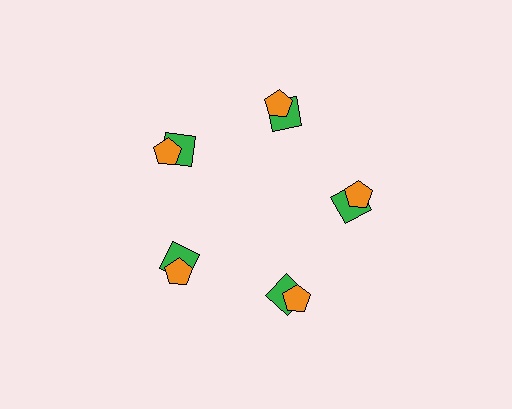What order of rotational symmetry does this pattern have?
This pattern has 5-fold rotational symmetry.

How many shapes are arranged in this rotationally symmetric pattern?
There are 10 shapes, arranged in 5 groups of 2.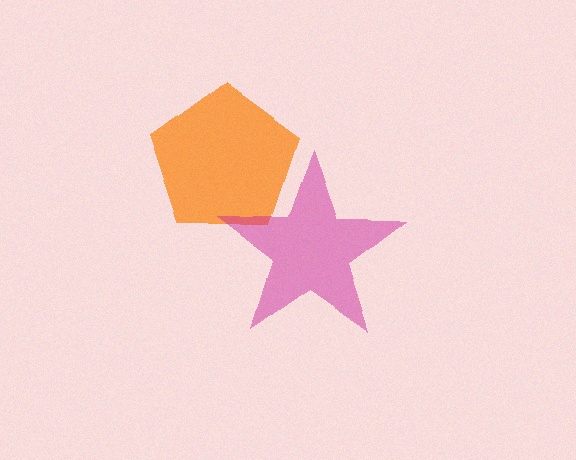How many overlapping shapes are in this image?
There are 2 overlapping shapes in the image.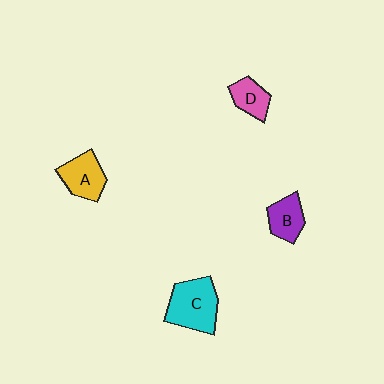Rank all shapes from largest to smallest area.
From largest to smallest: C (cyan), A (yellow), B (purple), D (pink).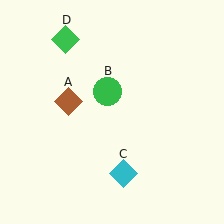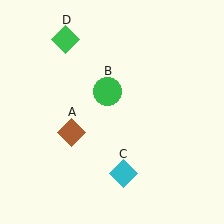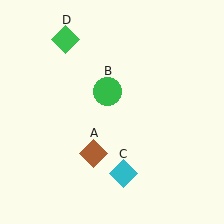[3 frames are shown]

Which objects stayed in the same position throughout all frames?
Green circle (object B) and cyan diamond (object C) and green diamond (object D) remained stationary.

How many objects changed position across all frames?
1 object changed position: brown diamond (object A).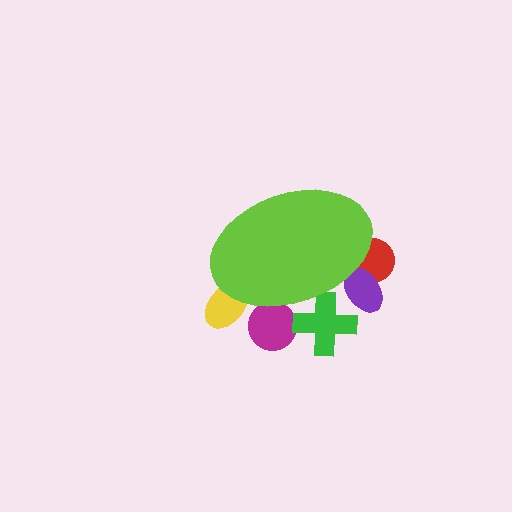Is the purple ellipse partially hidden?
Yes, the purple ellipse is partially hidden behind the lime ellipse.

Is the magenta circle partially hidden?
Yes, the magenta circle is partially hidden behind the lime ellipse.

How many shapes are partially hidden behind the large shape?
5 shapes are partially hidden.